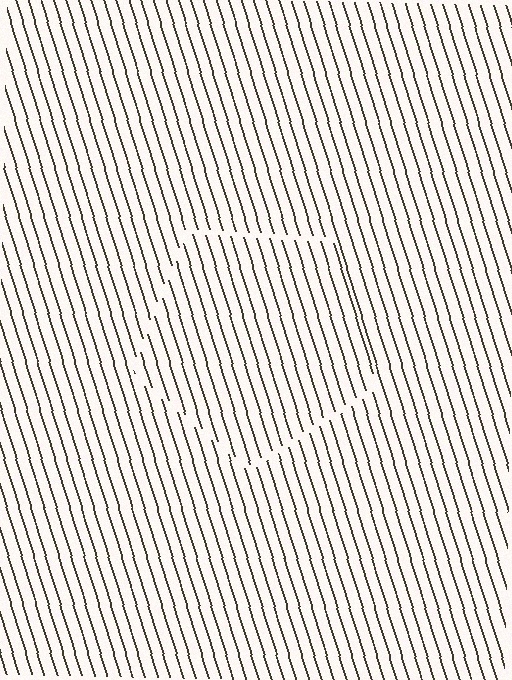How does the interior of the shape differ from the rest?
The interior of the shape contains the same grating, shifted by half a period — the contour is defined by the phase discontinuity where line-ends from the inner and outer gratings abut.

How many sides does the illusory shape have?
5 sides — the line-ends trace a pentagon.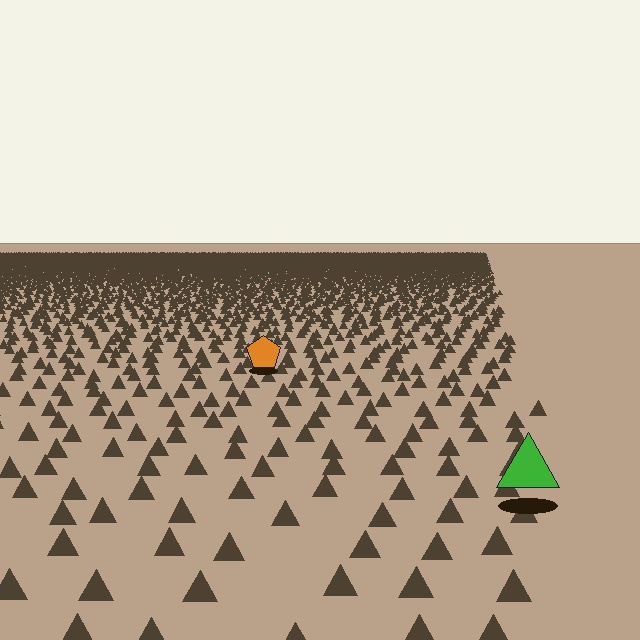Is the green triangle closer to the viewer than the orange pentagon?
Yes. The green triangle is closer — you can tell from the texture gradient: the ground texture is coarser near it.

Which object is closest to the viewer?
The green triangle is closest. The texture marks near it are larger and more spread out.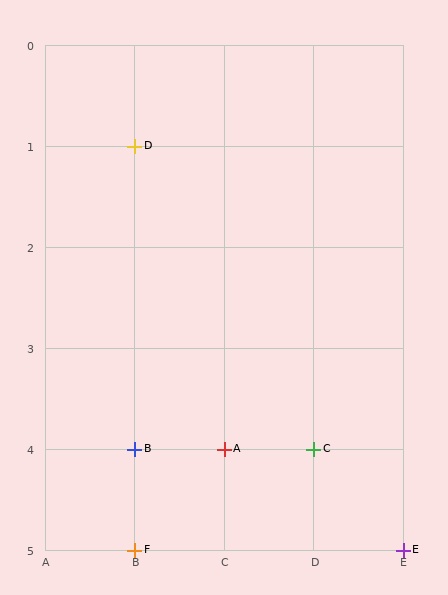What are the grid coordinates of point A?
Point A is at grid coordinates (C, 4).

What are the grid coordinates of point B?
Point B is at grid coordinates (B, 4).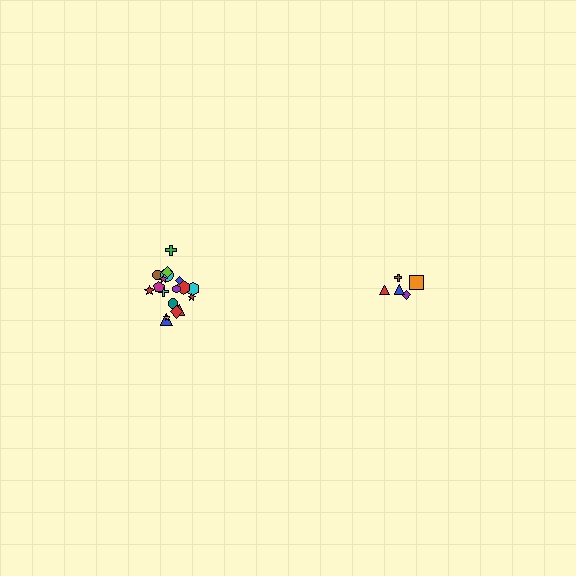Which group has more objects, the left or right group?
The left group.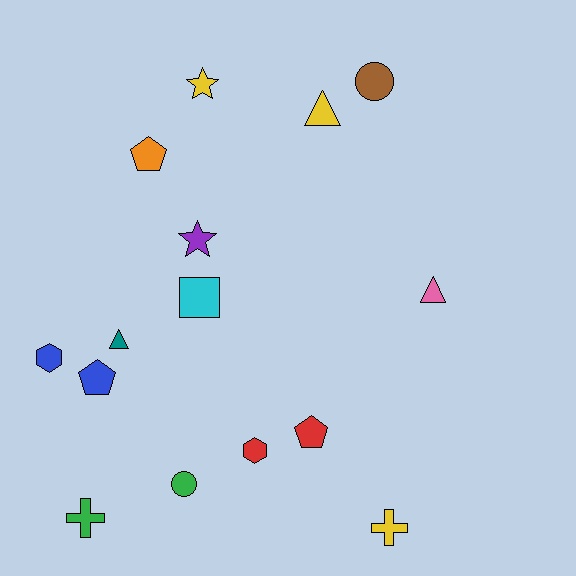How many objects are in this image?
There are 15 objects.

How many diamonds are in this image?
There are no diamonds.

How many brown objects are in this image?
There is 1 brown object.